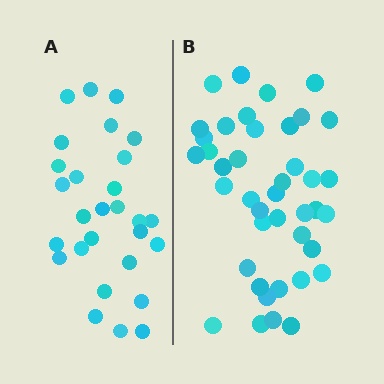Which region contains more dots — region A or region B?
Region B (the right region) has more dots.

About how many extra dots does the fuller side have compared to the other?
Region B has approximately 15 more dots than region A.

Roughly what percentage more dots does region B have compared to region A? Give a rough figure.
About 45% more.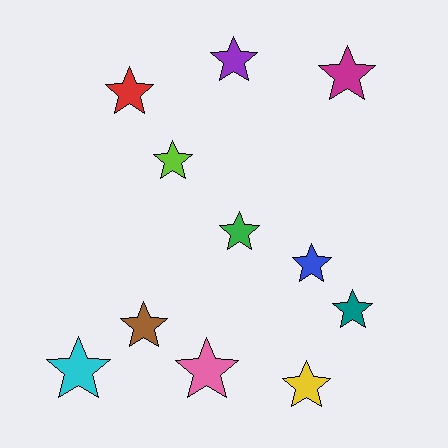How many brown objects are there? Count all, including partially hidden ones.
There is 1 brown object.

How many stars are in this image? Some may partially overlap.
There are 11 stars.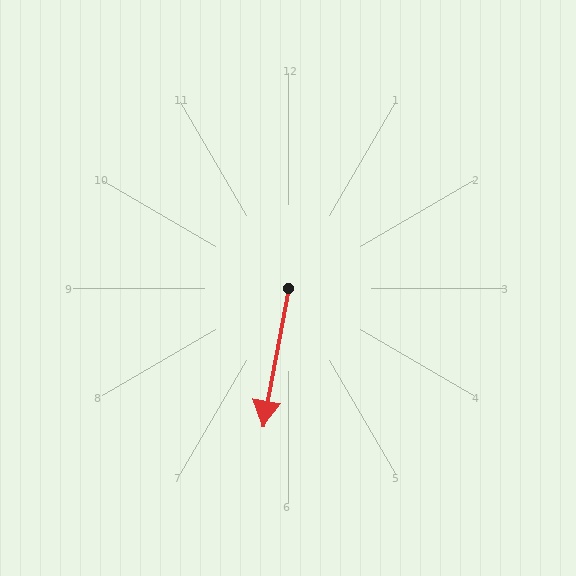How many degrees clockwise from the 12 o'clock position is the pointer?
Approximately 191 degrees.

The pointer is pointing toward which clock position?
Roughly 6 o'clock.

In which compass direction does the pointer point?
South.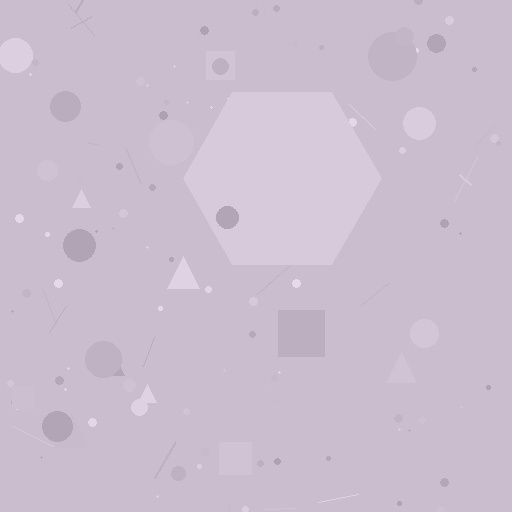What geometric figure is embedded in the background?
A hexagon is embedded in the background.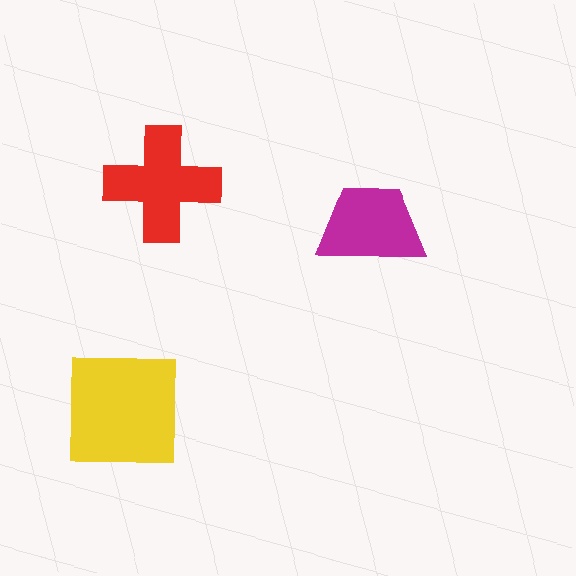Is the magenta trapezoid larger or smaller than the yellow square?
Smaller.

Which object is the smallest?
The magenta trapezoid.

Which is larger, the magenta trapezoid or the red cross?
The red cross.